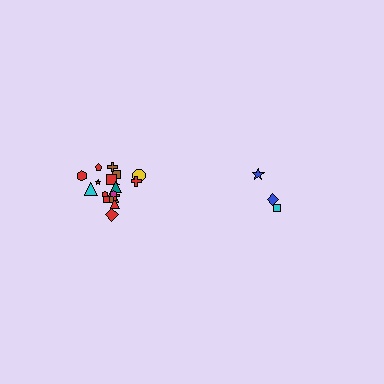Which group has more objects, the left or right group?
The left group.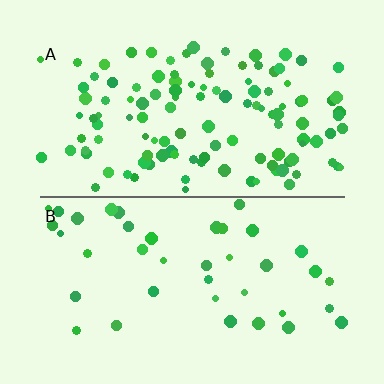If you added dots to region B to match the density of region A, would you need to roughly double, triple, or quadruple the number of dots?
Approximately triple.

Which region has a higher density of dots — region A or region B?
A (the top).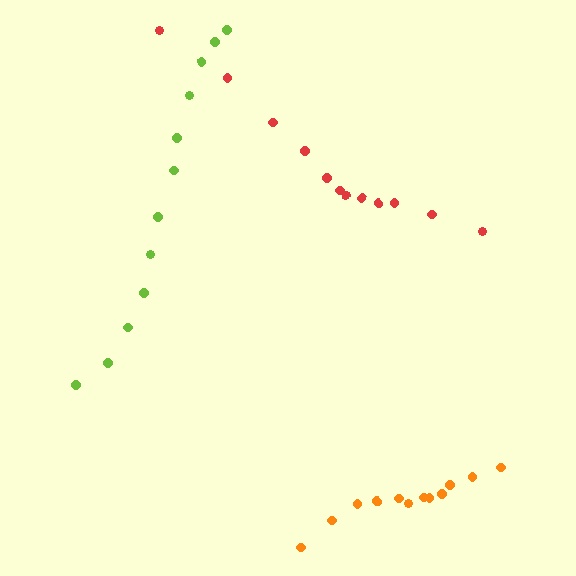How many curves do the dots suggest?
There are 3 distinct paths.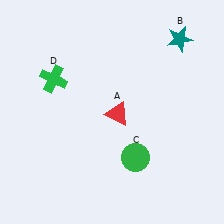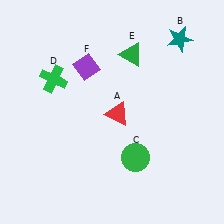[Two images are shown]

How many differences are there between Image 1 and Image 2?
There are 2 differences between the two images.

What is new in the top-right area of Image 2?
A green triangle (E) was added in the top-right area of Image 2.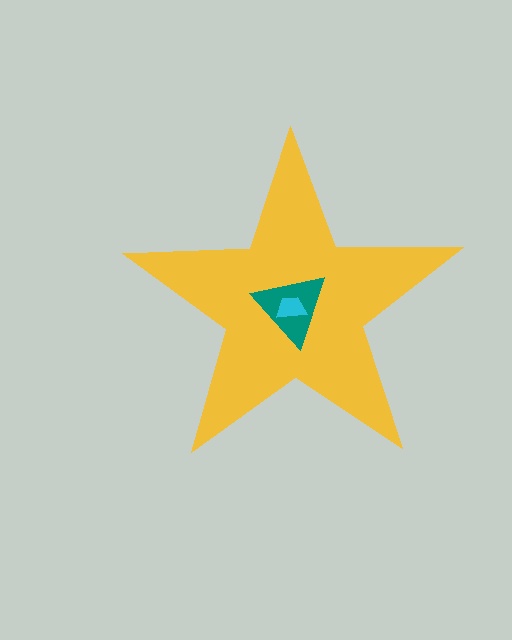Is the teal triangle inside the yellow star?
Yes.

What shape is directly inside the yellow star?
The teal triangle.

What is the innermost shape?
The cyan trapezoid.